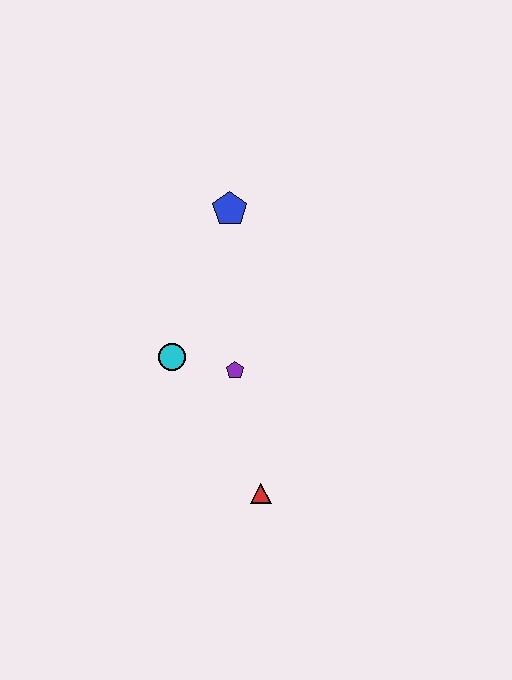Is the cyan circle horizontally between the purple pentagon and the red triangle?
No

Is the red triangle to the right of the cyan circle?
Yes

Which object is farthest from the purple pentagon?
The blue pentagon is farthest from the purple pentagon.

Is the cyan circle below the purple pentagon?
No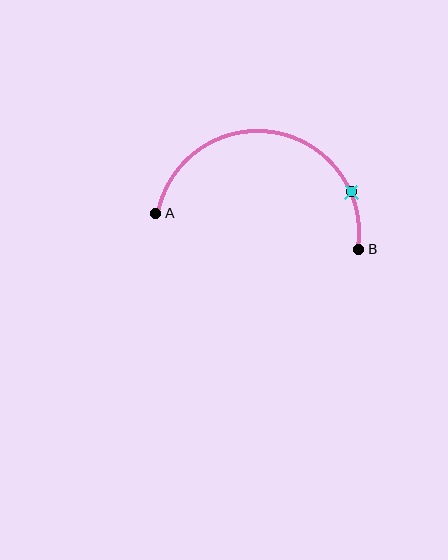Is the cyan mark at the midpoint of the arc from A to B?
No. The cyan mark lies on the arc but is closer to endpoint B. The arc midpoint would be at the point on the curve equidistant along the arc from both A and B.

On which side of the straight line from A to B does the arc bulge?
The arc bulges above the straight line connecting A and B.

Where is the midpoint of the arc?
The arc midpoint is the point on the curve farthest from the straight line joining A and B. It sits above that line.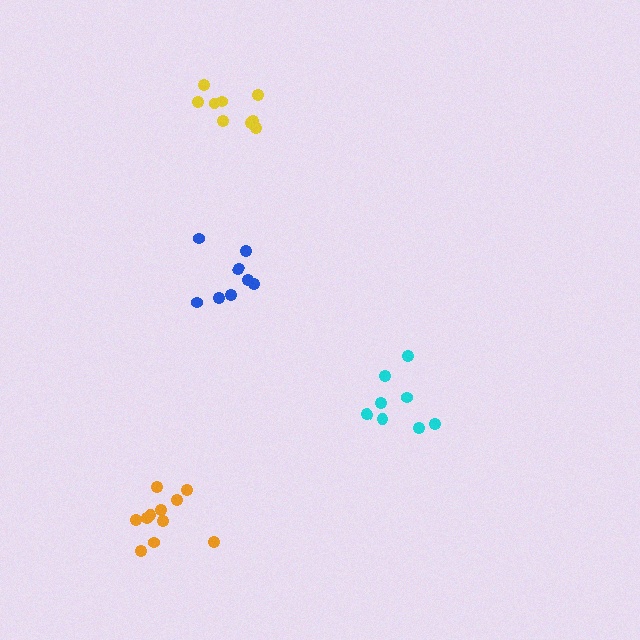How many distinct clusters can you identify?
There are 4 distinct clusters.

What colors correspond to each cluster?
The clusters are colored: yellow, blue, cyan, orange.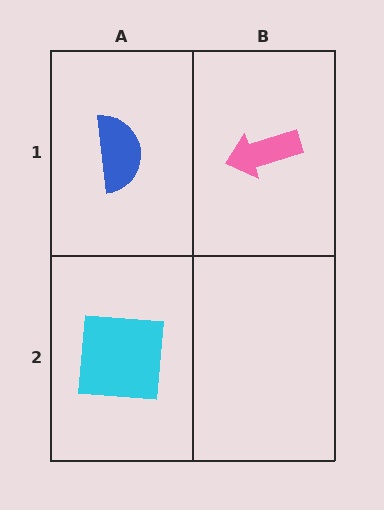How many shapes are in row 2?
1 shape.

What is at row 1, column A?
A blue semicircle.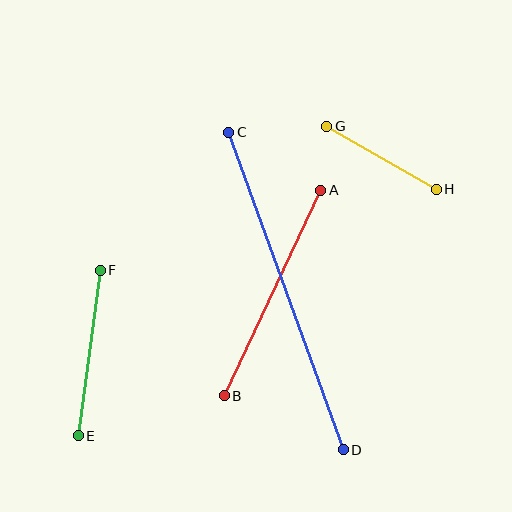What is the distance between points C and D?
The distance is approximately 338 pixels.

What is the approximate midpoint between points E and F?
The midpoint is at approximately (89, 353) pixels.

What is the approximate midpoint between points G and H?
The midpoint is at approximately (381, 158) pixels.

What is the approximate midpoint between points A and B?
The midpoint is at approximately (273, 293) pixels.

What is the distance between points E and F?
The distance is approximately 167 pixels.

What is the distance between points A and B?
The distance is approximately 227 pixels.